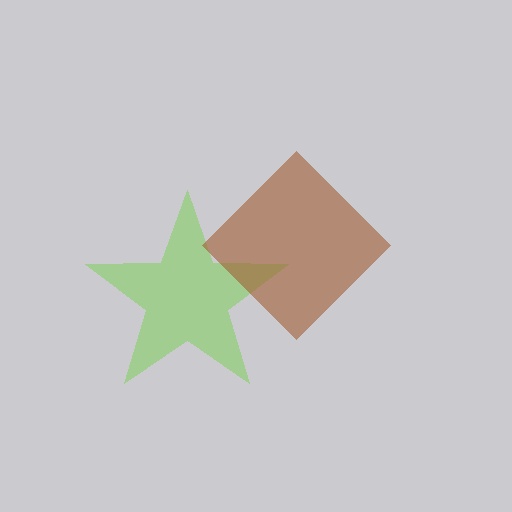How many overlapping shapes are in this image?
There are 2 overlapping shapes in the image.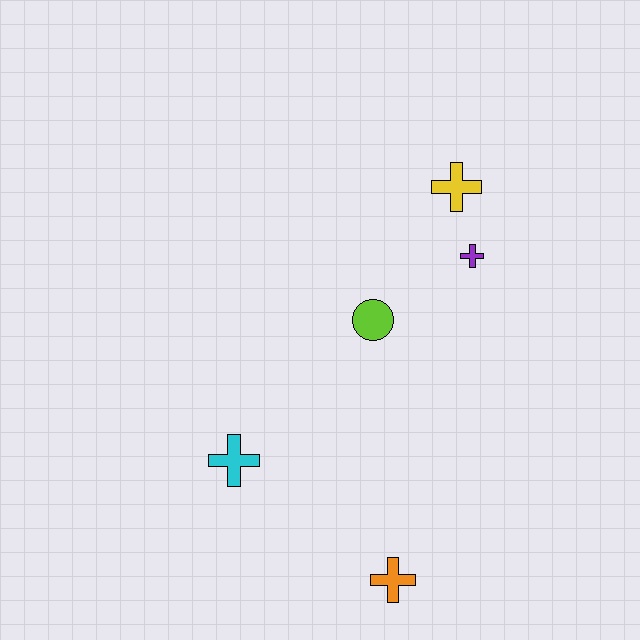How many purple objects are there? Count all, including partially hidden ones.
There is 1 purple object.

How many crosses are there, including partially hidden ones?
There are 4 crosses.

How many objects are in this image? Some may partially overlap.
There are 5 objects.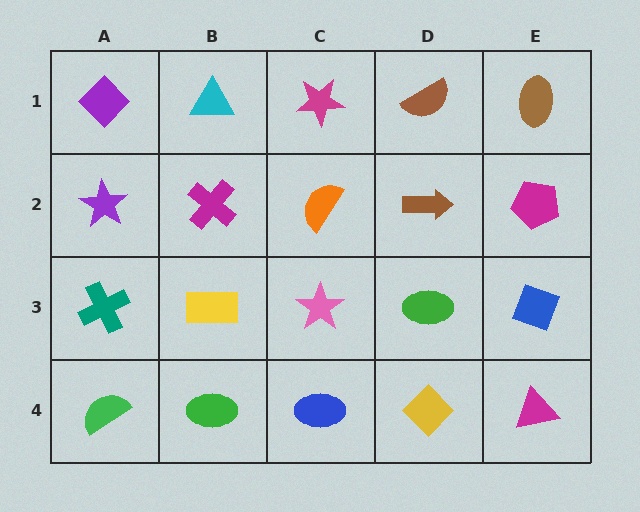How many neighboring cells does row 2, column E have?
3.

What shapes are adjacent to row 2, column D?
A brown semicircle (row 1, column D), a green ellipse (row 3, column D), an orange semicircle (row 2, column C), a magenta pentagon (row 2, column E).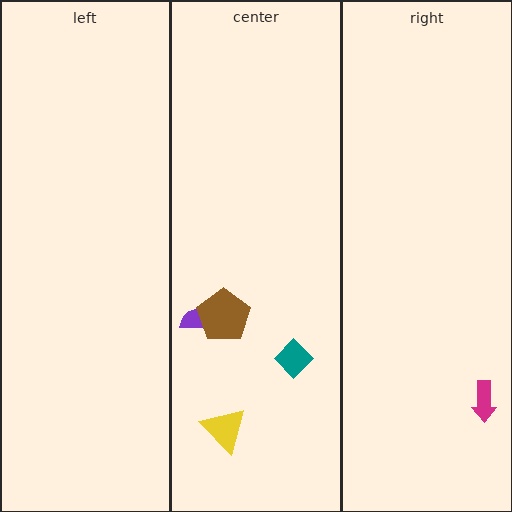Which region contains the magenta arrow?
The right region.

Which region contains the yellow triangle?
The center region.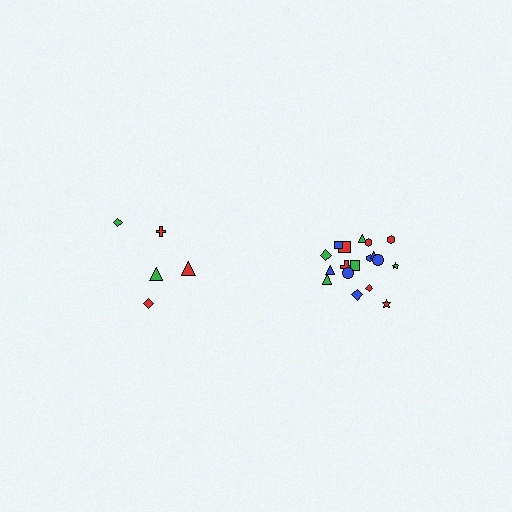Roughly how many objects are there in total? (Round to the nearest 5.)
Roughly 25 objects in total.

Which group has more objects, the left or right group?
The right group.